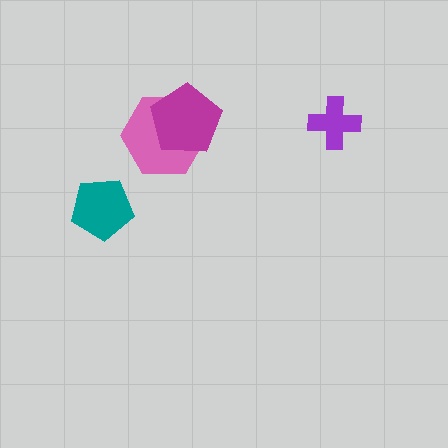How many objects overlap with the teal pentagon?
0 objects overlap with the teal pentagon.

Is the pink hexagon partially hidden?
Yes, it is partially covered by another shape.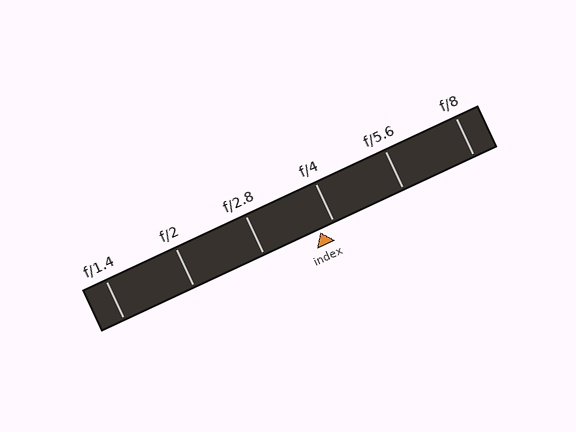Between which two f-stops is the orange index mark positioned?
The index mark is between f/2.8 and f/4.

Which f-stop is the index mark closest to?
The index mark is closest to f/4.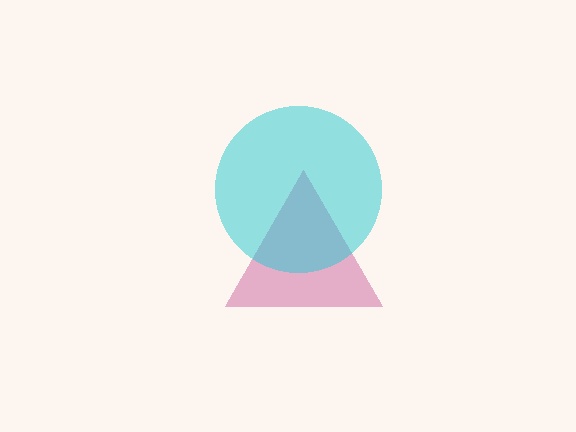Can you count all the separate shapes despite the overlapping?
Yes, there are 2 separate shapes.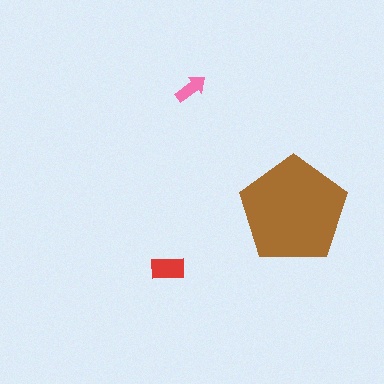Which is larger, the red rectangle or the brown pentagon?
The brown pentagon.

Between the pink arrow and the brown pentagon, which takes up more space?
The brown pentagon.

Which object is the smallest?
The pink arrow.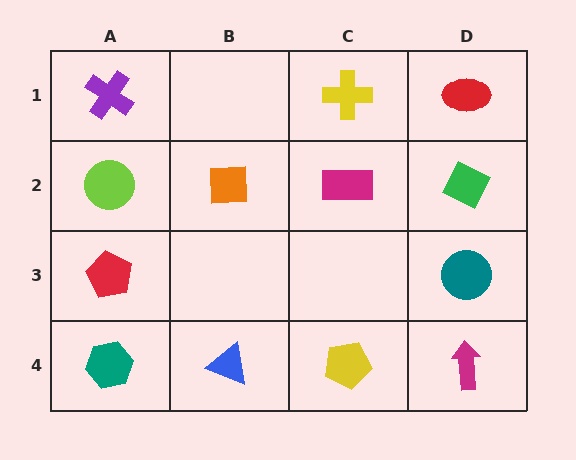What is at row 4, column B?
A blue triangle.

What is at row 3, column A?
A red pentagon.